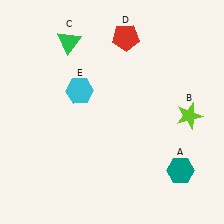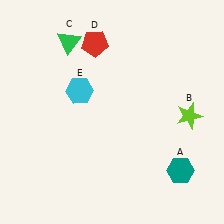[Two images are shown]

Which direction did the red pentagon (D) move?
The red pentagon (D) moved left.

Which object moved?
The red pentagon (D) moved left.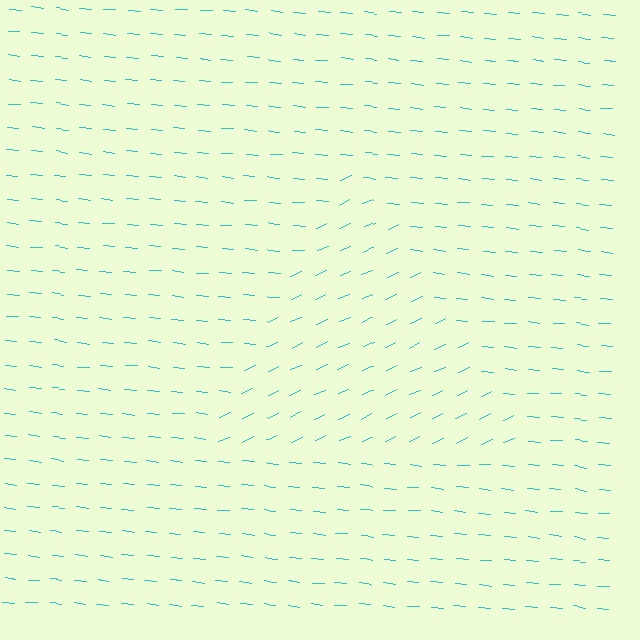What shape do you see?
I see a triangle.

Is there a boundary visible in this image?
Yes, there is a texture boundary formed by a change in line orientation.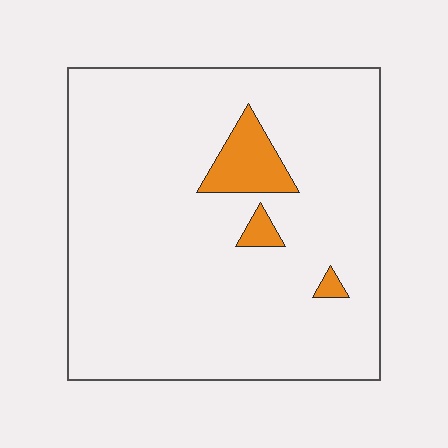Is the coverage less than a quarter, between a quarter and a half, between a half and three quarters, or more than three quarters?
Less than a quarter.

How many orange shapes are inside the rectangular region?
3.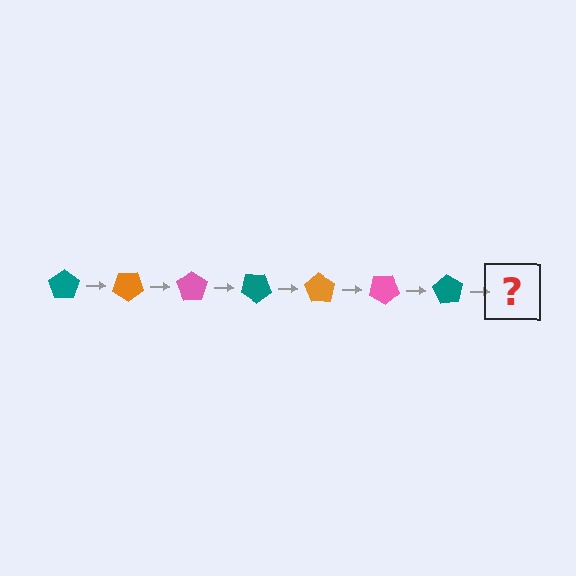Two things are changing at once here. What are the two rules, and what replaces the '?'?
The two rules are that it rotates 35 degrees each step and the color cycles through teal, orange, and pink. The '?' should be an orange pentagon, rotated 245 degrees from the start.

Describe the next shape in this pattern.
It should be an orange pentagon, rotated 245 degrees from the start.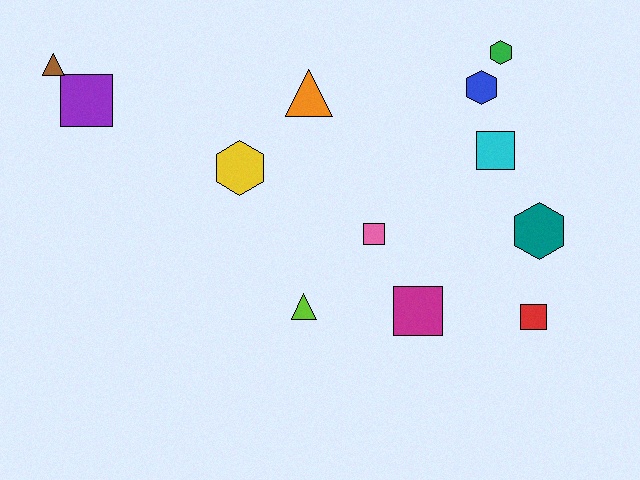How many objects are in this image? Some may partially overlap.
There are 12 objects.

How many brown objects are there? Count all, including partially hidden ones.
There is 1 brown object.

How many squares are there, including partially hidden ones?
There are 5 squares.